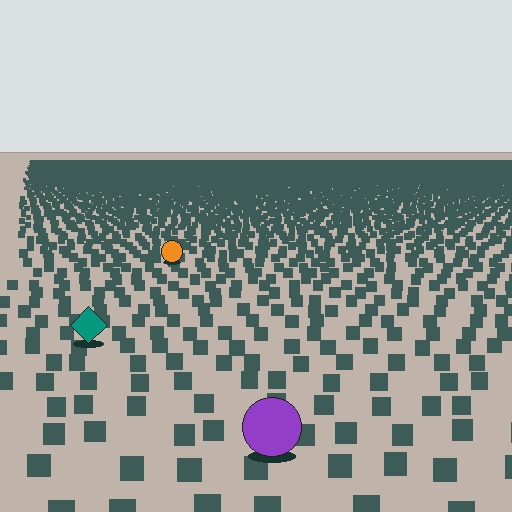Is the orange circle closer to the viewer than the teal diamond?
No. The teal diamond is closer — you can tell from the texture gradient: the ground texture is coarser near it.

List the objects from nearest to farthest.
From nearest to farthest: the purple circle, the teal diamond, the orange circle.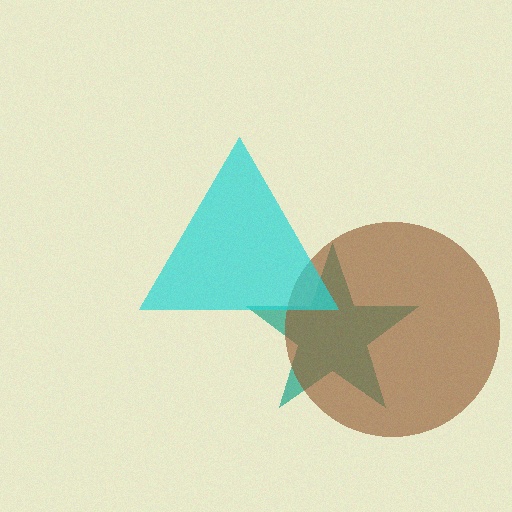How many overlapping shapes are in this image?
There are 3 overlapping shapes in the image.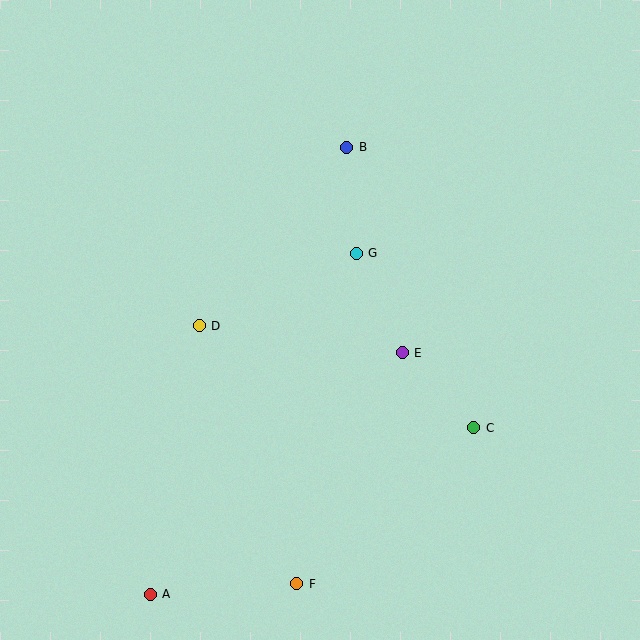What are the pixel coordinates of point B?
Point B is at (347, 147).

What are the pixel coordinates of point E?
Point E is at (402, 353).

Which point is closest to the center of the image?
Point G at (356, 253) is closest to the center.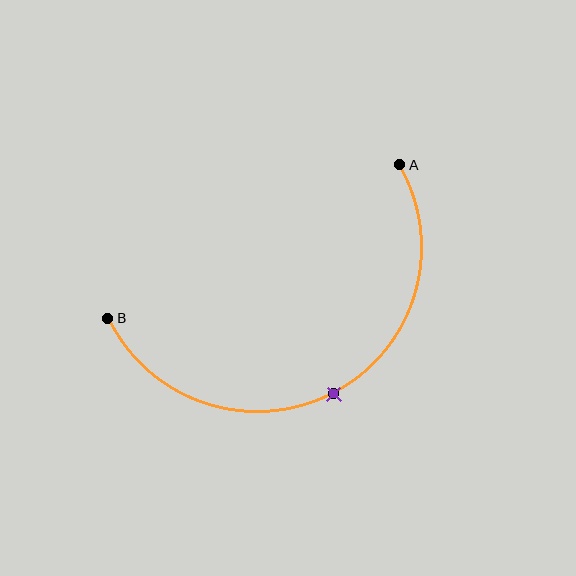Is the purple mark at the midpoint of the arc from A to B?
Yes. The purple mark lies on the arc at equal arc-length from both A and B — it is the arc midpoint.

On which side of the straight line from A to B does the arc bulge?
The arc bulges below the straight line connecting A and B.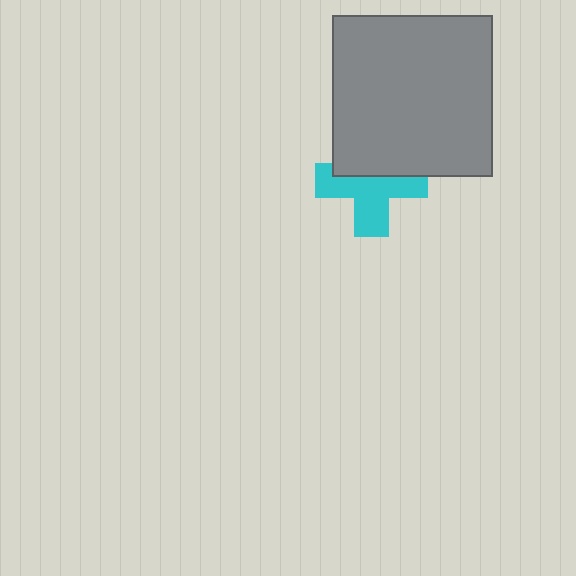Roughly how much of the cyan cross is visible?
About half of it is visible (roughly 58%).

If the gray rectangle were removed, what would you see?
You would see the complete cyan cross.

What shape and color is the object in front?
The object in front is a gray rectangle.